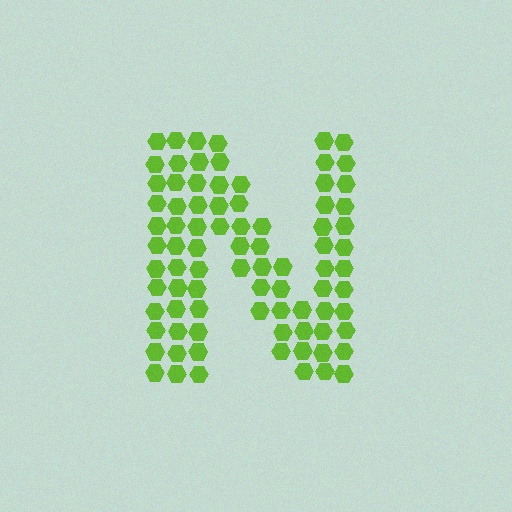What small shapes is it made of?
It is made of small hexagons.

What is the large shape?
The large shape is the letter N.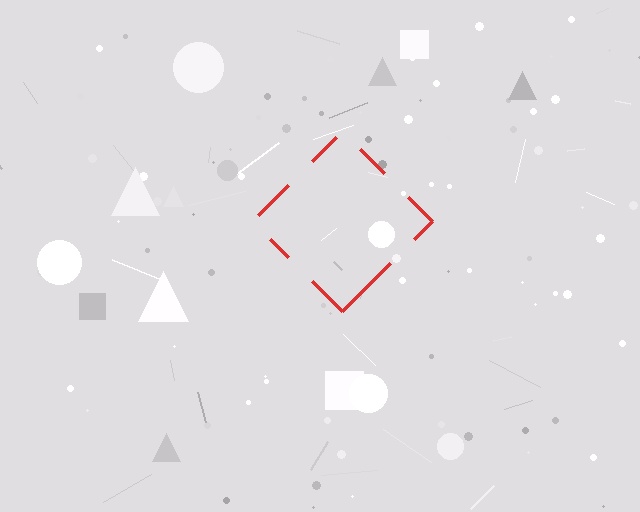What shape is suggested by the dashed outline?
The dashed outline suggests a diamond.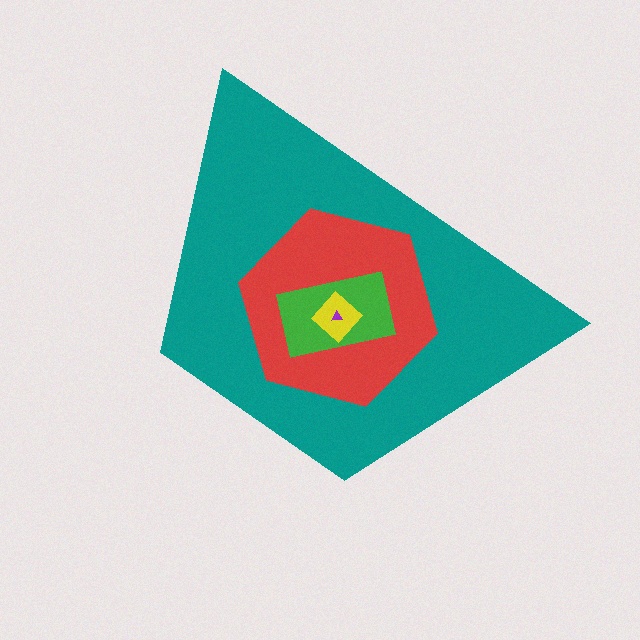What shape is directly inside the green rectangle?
The yellow diamond.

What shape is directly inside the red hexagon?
The green rectangle.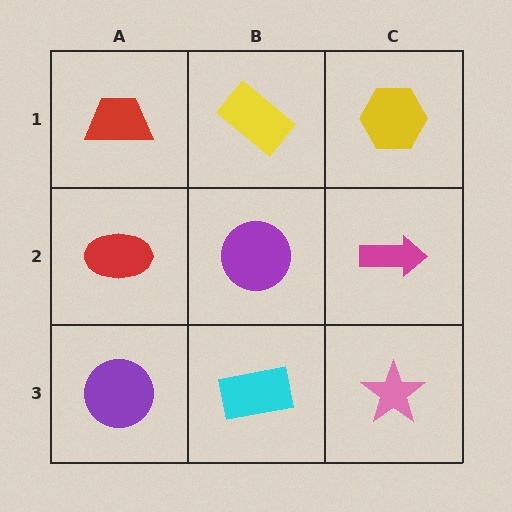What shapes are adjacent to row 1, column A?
A red ellipse (row 2, column A), a yellow rectangle (row 1, column B).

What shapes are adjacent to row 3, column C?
A magenta arrow (row 2, column C), a cyan rectangle (row 3, column B).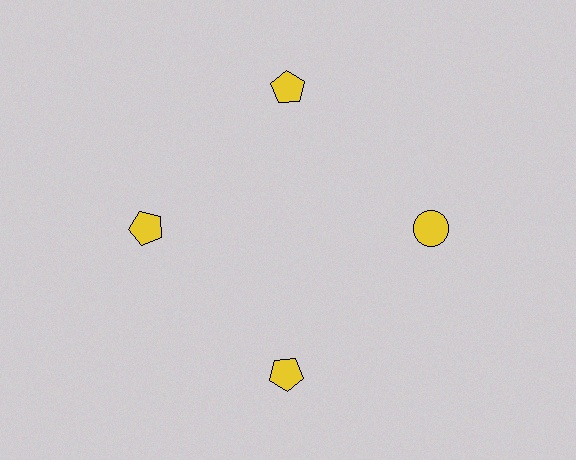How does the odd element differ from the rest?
It has a different shape: circle instead of pentagon.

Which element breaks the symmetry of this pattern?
The yellow circle at roughly the 3 o'clock position breaks the symmetry. All other shapes are yellow pentagons.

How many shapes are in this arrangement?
There are 4 shapes arranged in a ring pattern.